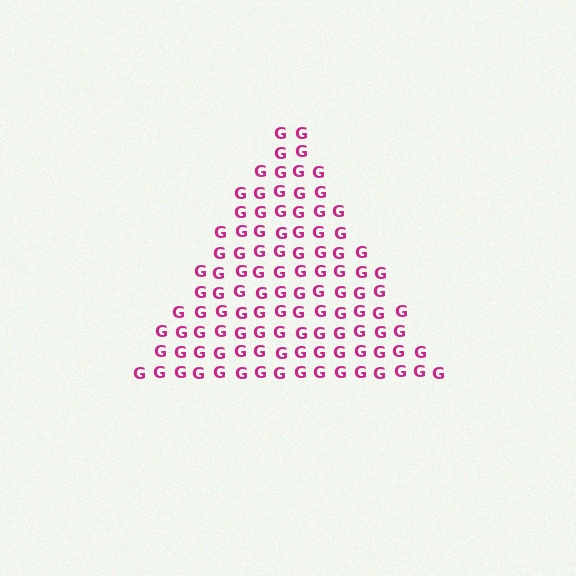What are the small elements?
The small elements are letter G's.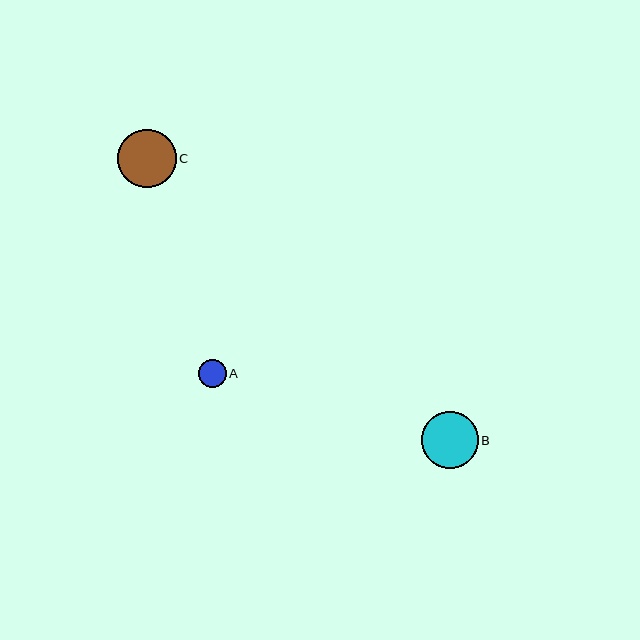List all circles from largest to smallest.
From largest to smallest: C, B, A.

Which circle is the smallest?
Circle A is the smallest with a size of approximately 28 pixels.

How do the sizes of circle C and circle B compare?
Circle C and circle B are approximately the same size.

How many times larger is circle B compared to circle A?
Circle B is approximately 2.1 times the size of circle A.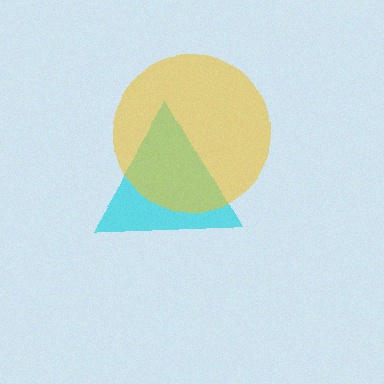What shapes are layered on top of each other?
The layered shapes are: a cyan triangle, a yellow circle.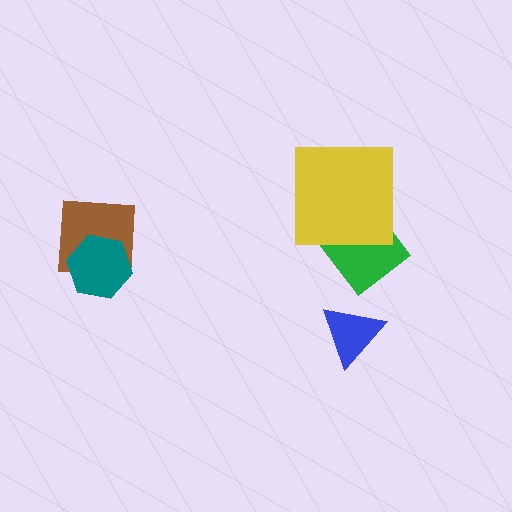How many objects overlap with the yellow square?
1 object overlaps with the yellow square.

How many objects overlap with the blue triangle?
0 objects overlap with the blue triangle.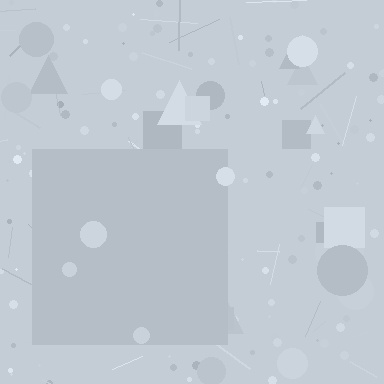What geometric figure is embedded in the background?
A square is embedded in the background.